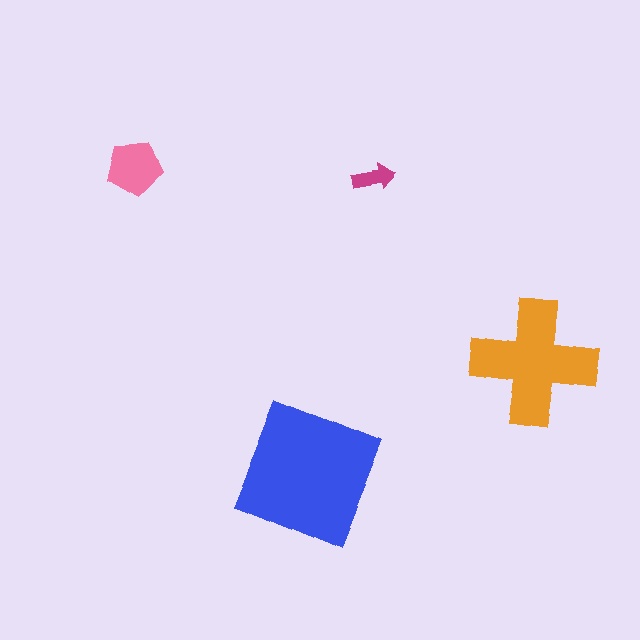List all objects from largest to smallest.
The blue square, the orange cross, the pink pentagon, the magenta arrow.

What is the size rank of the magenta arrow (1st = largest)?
4th.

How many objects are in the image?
There are 4 objects in the image.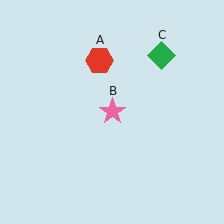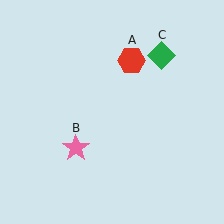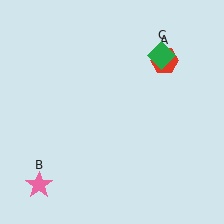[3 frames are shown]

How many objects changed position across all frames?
2 objects changed position: red hexagon (object A), pink star (object B).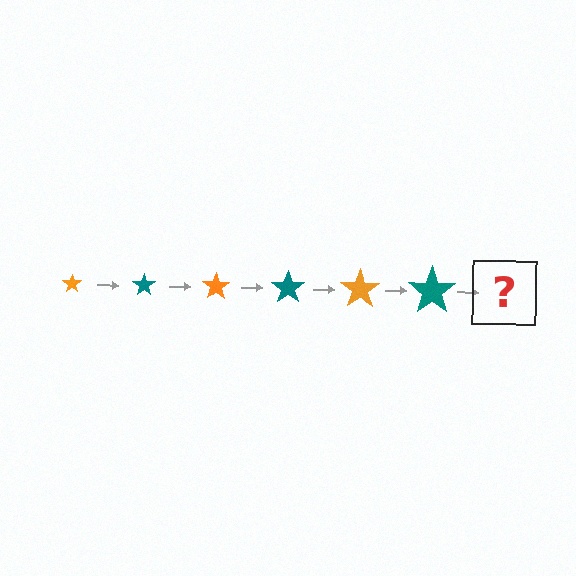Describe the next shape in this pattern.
It should be an orange star, larger than the previous one.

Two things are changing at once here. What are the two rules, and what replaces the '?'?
The two rules are that the star grows larger each step and the color cycles through orange and teal. The '?' should be an orange star, larger than the previous one.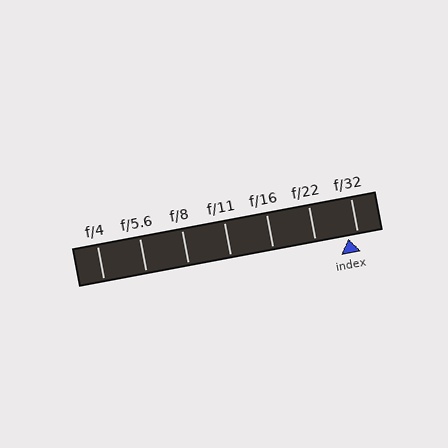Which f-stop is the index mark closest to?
The index mark is closest to f/32.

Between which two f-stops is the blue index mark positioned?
The index mark is between f/22 and f/32.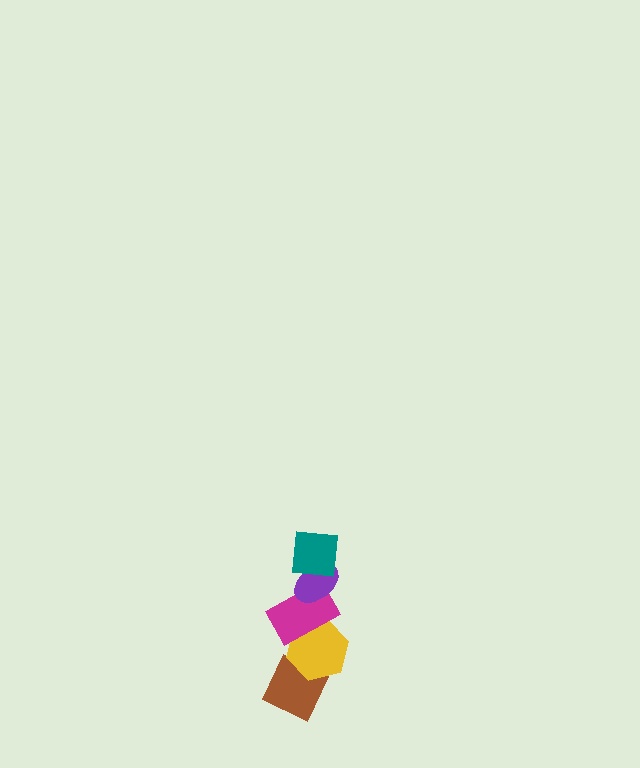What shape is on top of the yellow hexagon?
The magenta rectangle is on top of the yellow hexagon.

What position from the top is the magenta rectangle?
The magenta rectangle is 3rd from the top.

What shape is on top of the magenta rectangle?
The purple ellipse is on top of the magenta rectangle.